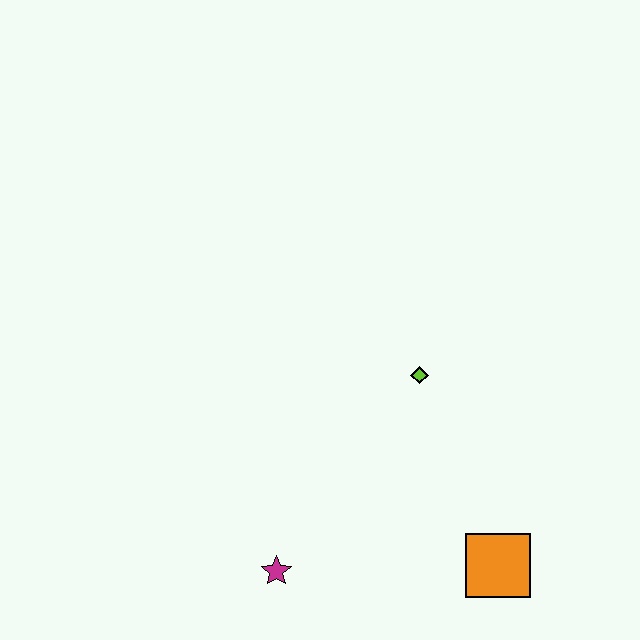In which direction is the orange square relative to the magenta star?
The orange square is to the right of the magenta star.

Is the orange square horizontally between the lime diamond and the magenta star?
No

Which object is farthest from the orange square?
The magenta star is farthest from the orange square.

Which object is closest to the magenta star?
The orange square is closest to the magenta star.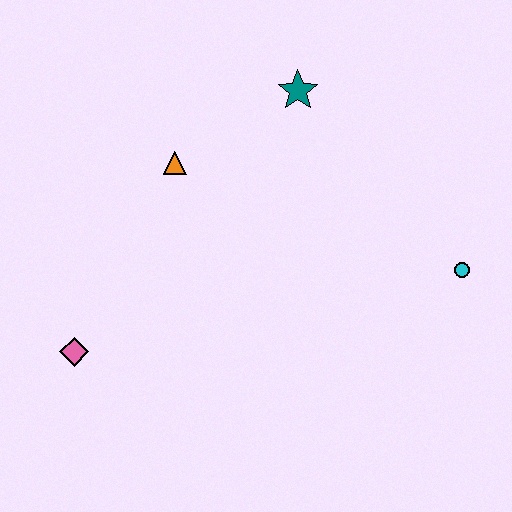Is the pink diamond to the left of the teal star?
Yes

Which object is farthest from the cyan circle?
The pink diamond is farthest from the cyan circle.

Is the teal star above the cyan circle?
Yes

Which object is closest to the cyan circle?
The teal star is closest to the cyan circle.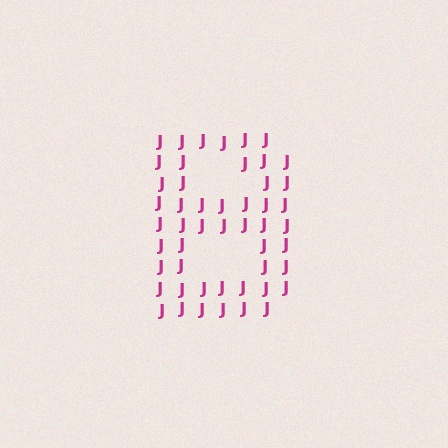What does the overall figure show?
The overall figure shows the letter B.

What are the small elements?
The small elements are letter J's.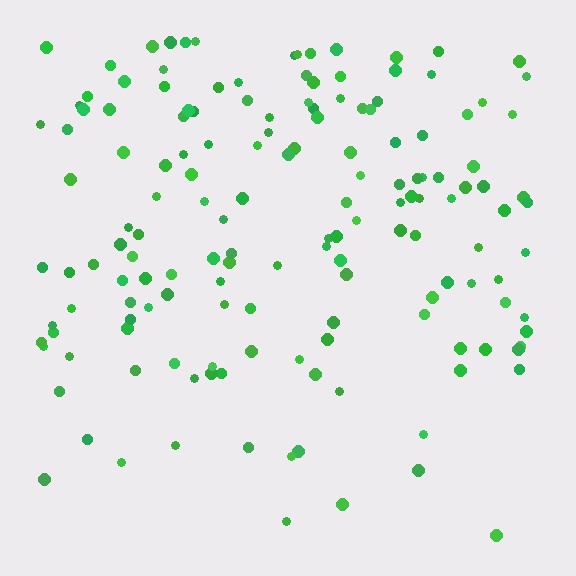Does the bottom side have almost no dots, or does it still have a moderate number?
Still a moderate number, just noticeably fewer than the top.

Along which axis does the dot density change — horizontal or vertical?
Vertical.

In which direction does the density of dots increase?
From bottom to top, with the top side densest.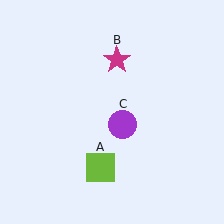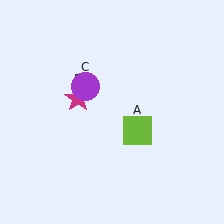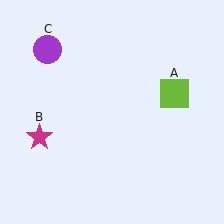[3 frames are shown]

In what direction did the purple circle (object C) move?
The purple circle (object C) moved up and to the left.